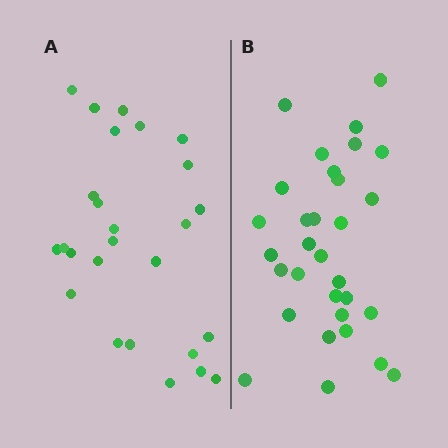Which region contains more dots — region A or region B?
Region B (the right region) has more dots.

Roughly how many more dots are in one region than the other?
Region B has about 5 more dots than region A.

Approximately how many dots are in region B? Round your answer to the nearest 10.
About 30 dots. (The exact count is 31, which rounds to 30.)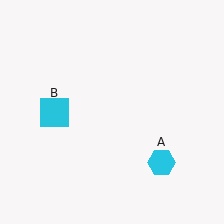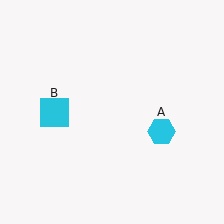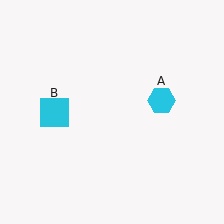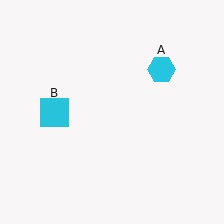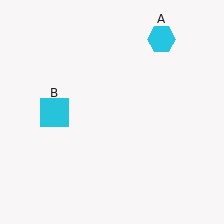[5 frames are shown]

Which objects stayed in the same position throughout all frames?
Cyan square (object B) remained stationary.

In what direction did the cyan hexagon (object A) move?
The cyan hexagon (object A) moved up.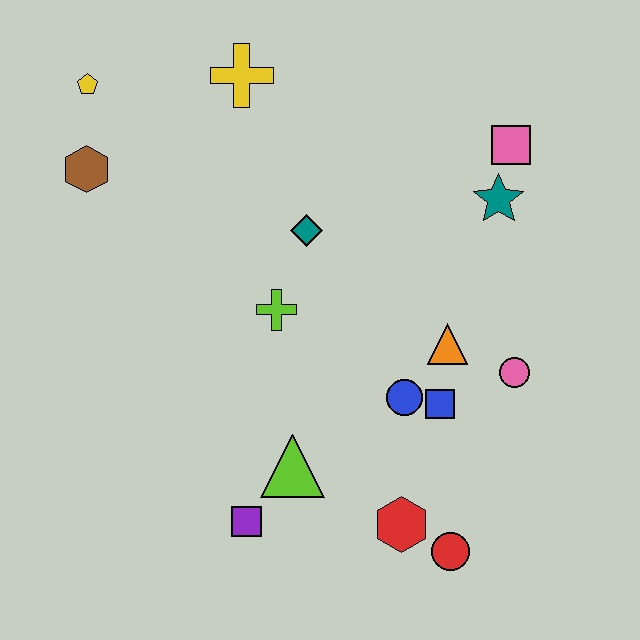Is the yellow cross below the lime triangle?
No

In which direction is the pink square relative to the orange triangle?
The pink square is above the orange triangle.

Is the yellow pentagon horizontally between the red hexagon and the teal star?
No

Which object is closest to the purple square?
The lime triangle is closest to the purple square.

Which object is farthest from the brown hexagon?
The red circle is farthest from the brown hexagon.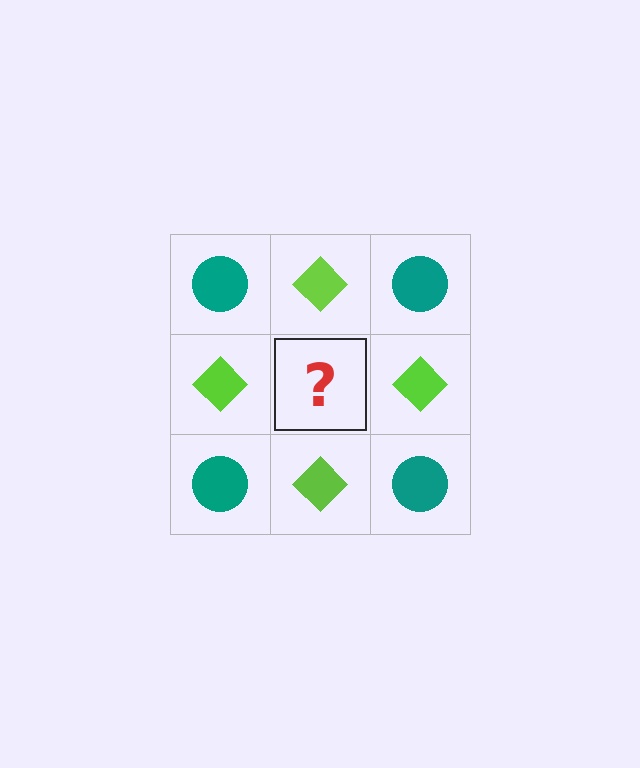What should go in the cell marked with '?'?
The missing cell should contain a teal circle.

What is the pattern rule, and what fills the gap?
The rule is that it alternates teal circle and lime diamond in a checkerboard pattern. The gap should be filled with a teal circle.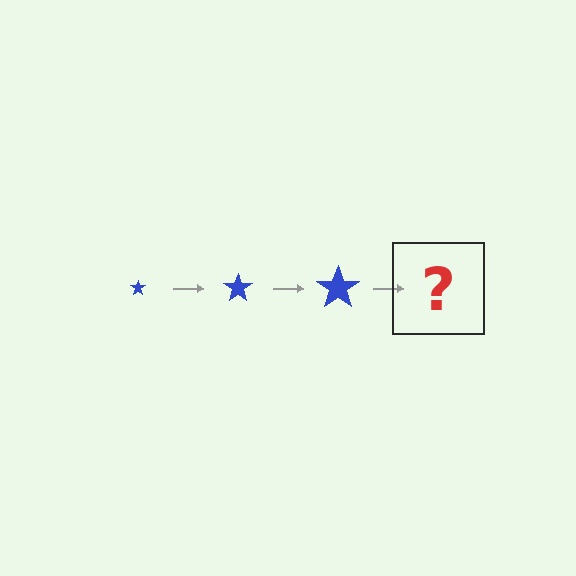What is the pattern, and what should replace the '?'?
The pattern is that the star gets progressively larger each step. The '?' should be a blue star, larger than the previous one.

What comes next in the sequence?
The next element should be a blue star, larger than the previous one.